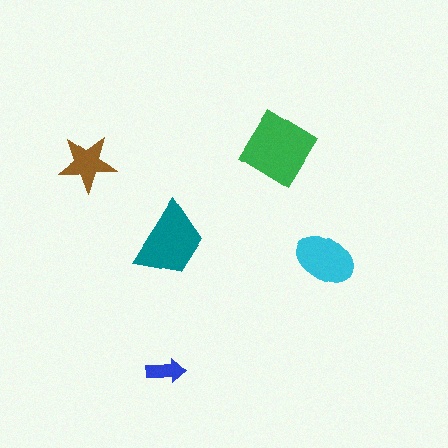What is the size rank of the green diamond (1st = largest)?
1st.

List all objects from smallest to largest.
The blue arrow, the brown star, the cyan ellipse, the teal trapezoid, the green diamond.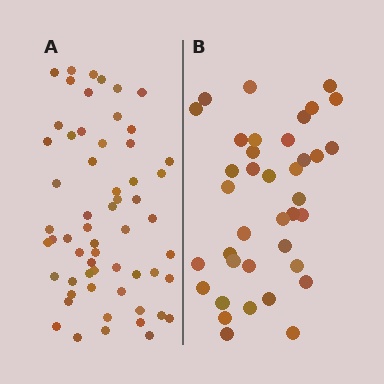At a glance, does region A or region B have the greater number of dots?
Region A (the left region) has more dots.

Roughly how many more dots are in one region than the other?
Region A has approximately 20 more dots than region B.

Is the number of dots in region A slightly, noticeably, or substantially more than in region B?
Region A has substantially more. The ratio is roughly 1.6 to 1.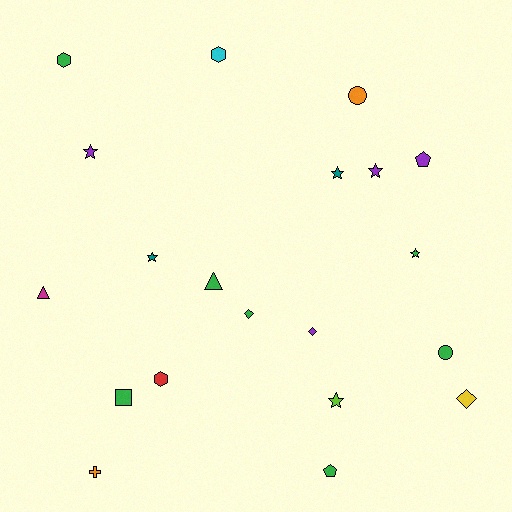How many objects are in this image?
There are 20 objects.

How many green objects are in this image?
There are 7 green objects.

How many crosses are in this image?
There is 1 cross.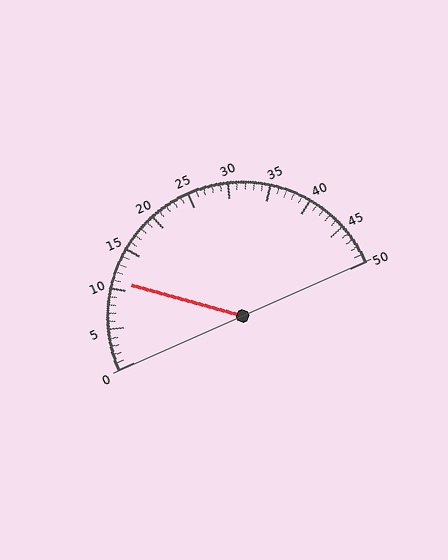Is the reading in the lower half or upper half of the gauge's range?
The reading is in the lower half of the range (0 to 50).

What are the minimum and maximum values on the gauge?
The gauge ranges from 0 to 50.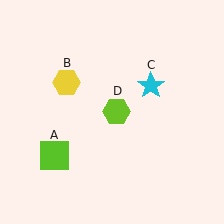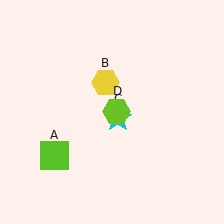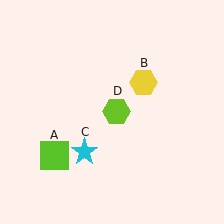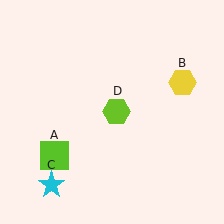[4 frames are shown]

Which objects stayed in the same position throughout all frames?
Lime square (object A) and lime hexagon (object D) remained stationary.